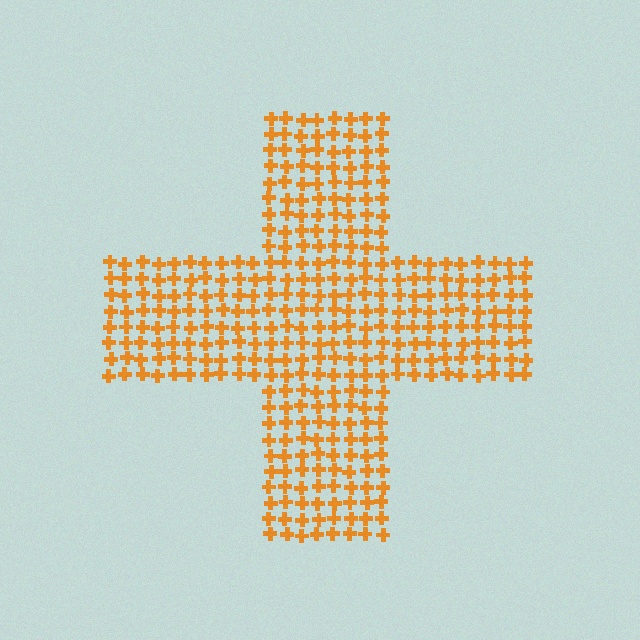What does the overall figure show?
The overall figure shows a cross.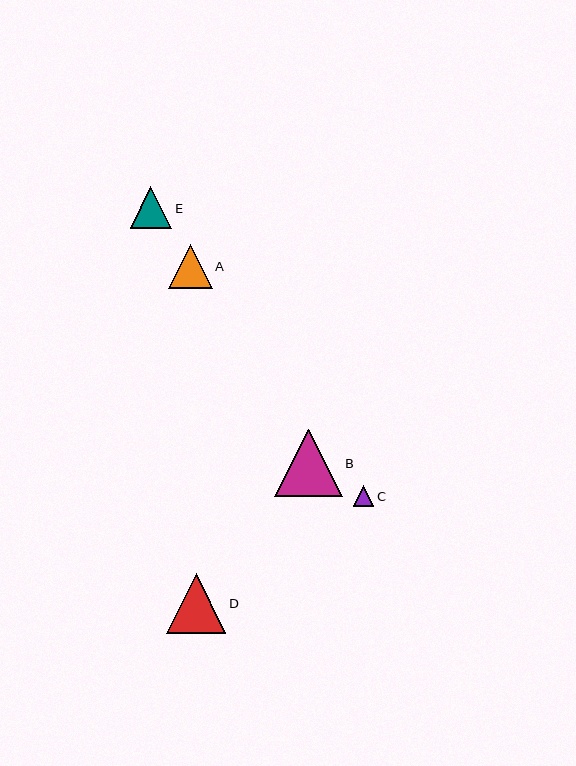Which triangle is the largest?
Triangle B is the largest with a size of approximately 68 pixels.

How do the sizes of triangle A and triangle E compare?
Triangle A and triangle E are approximately the same size.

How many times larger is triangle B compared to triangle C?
Triangle B is approximately 3.3 times the size of triangle C.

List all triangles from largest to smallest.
From largest to smallest: B, D, A, E, C.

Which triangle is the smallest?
Triangle C is the smallest with a size of approximately 20 pixels.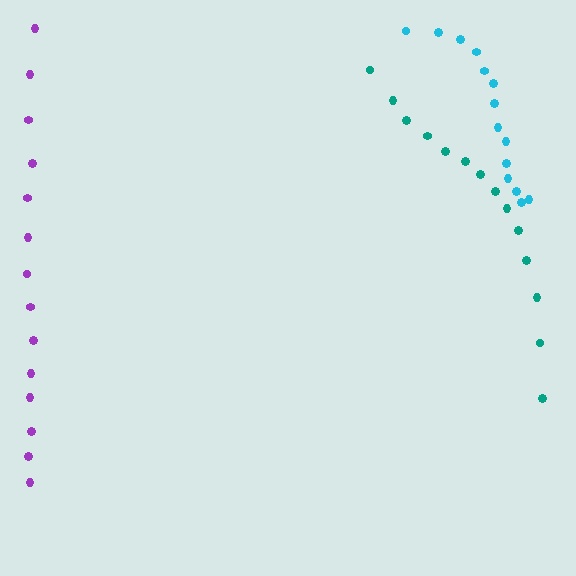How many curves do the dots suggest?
There are 3 distinct paths.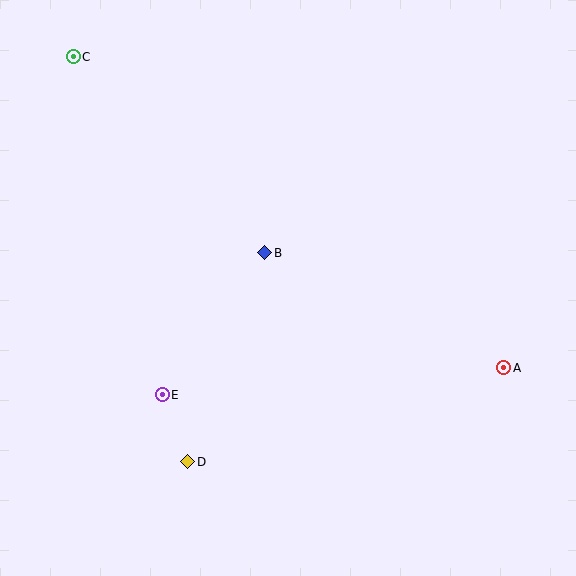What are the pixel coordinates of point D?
Point D is at (188, 462).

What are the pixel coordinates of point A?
Point A is at (504, 368).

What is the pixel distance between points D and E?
The distance between D and E is 71 pixels.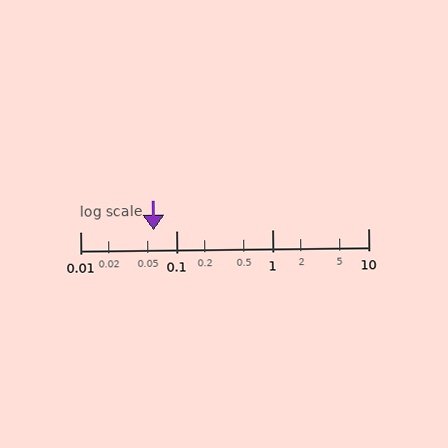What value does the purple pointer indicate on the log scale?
The pointer indicates approximately 0.058.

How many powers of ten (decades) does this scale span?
The scale spans 3 decades, from 0.01 to 10.